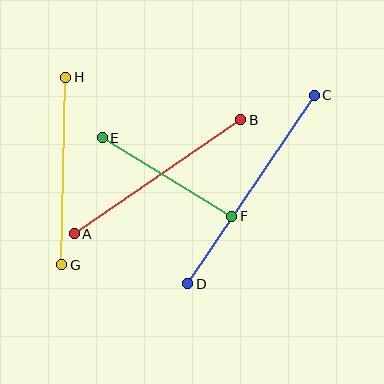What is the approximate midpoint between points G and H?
The midpoint is at approximately (64, 171) pixels.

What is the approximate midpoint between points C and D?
The midpoint is at approximately (251, 190) pixels.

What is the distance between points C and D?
The distance is approximately 227 pixels.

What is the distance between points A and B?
The distance is approximately 202 pixels.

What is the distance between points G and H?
The distance is approximately 187 pixels.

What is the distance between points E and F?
The distance is approximately 152 pixels.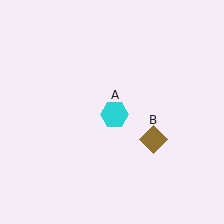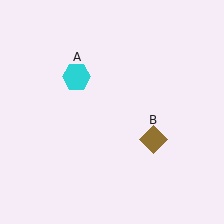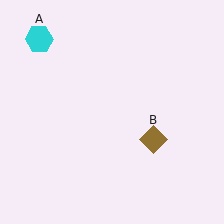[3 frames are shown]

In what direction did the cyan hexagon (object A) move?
The cyan hexagon (object A) moved up and to the left.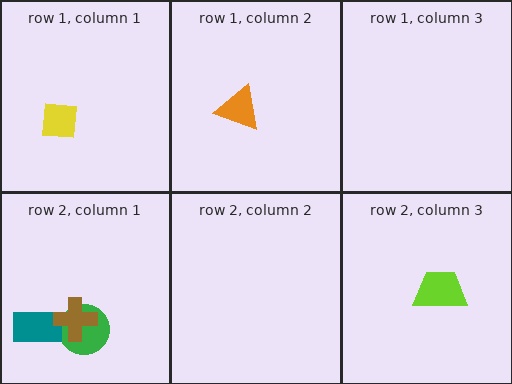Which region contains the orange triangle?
The row 1, column 2 region.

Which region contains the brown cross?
The row 2, column 1 region.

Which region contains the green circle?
The row 2, column 1 region.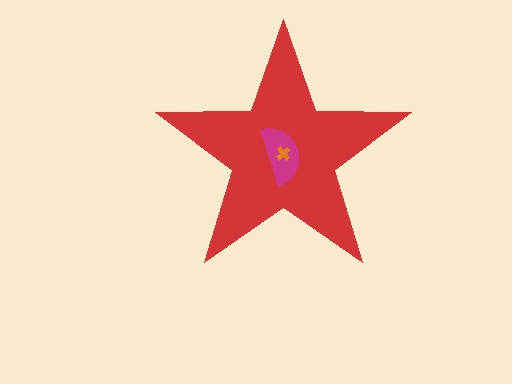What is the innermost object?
The orange cross.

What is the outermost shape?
The red star.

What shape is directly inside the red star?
The magenta semicircle.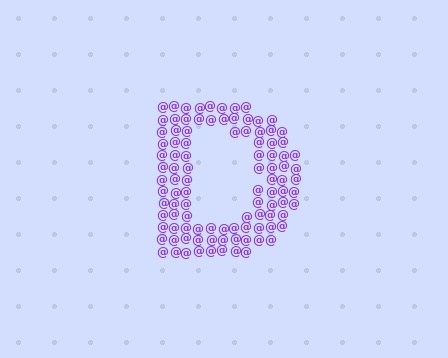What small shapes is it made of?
It is made of small at signs.